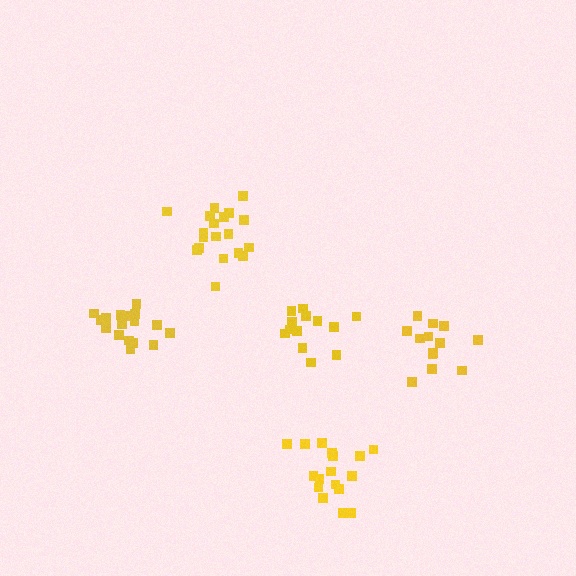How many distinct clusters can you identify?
There are 5 distinct clusters.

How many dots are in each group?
Group 1: 17 dots, Group 2: 19 dots, Group 3: 13 dots, Group 4: 18 dots, Group 5: 13 dots (80 total).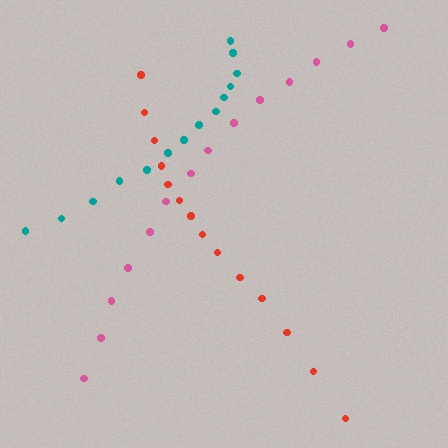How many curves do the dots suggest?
There are 3 distinct paths.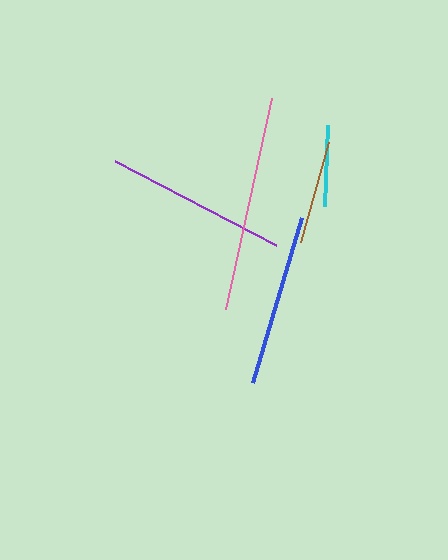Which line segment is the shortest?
The cyan line is the shortest at approximately 82 pixels.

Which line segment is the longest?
The pink line is the longest at approximately 216 pixels.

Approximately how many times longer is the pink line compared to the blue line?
The pink line is approximately 1.3 times the length of the blue line.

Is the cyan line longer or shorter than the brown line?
The brown line is longer than the cyan line.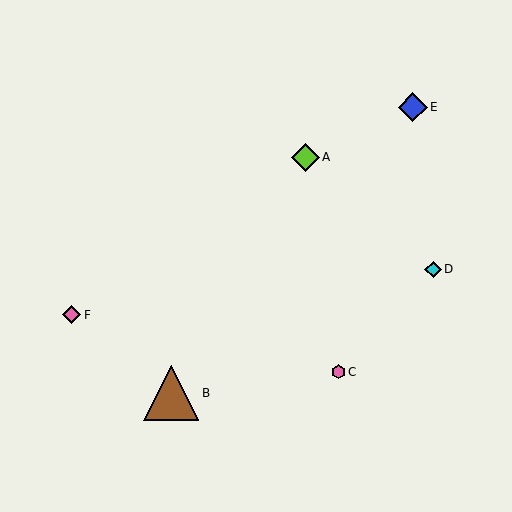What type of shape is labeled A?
Shape A is a lime diamond.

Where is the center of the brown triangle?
The center of the brown triangle is at (171, 393).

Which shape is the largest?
The brown triangle (labeled B) is the largest.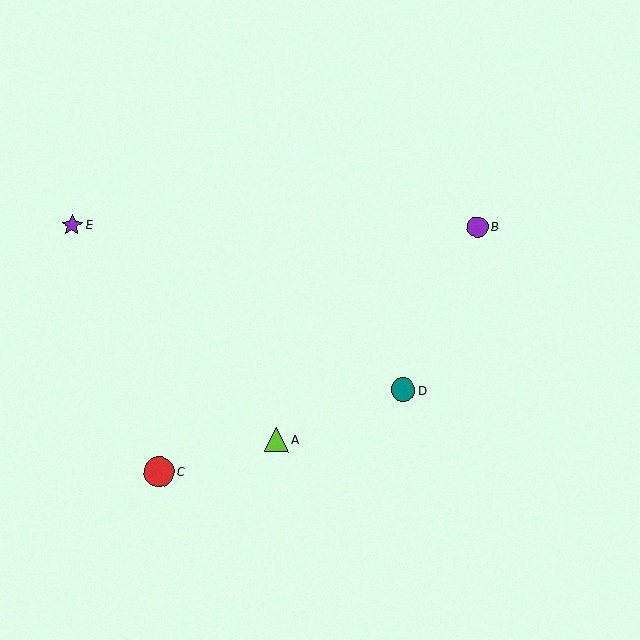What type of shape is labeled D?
Shape D is a teal circle.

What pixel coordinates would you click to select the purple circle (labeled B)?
Click at (478, 227) to select the purple circle B.